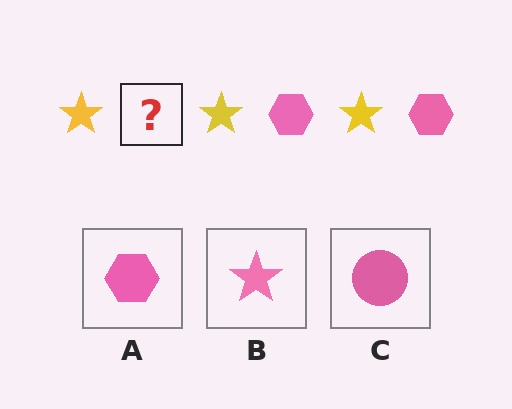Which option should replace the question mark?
Option A.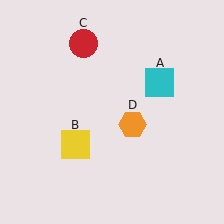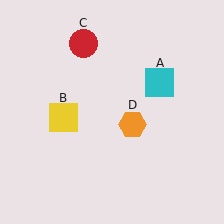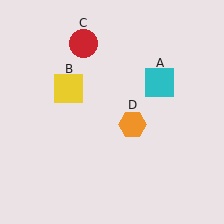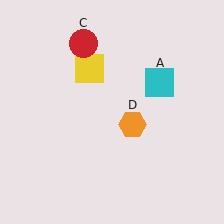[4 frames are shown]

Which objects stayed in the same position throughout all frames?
Cyan square (object A) and red circle (object C) and orange hexagon (object D) remained stationary.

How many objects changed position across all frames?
1 object changed position: yellow square (object B).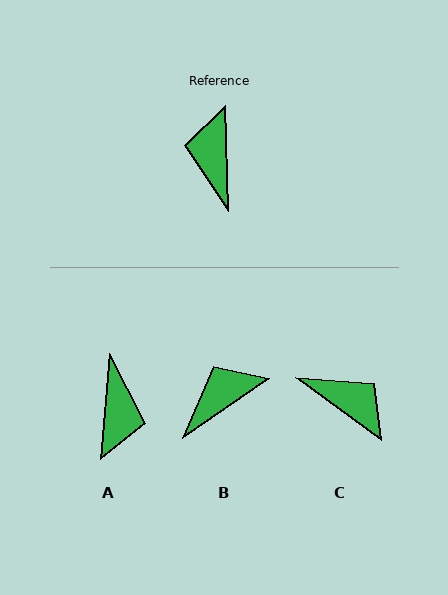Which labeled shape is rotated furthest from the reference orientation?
A, about 174 degrees away.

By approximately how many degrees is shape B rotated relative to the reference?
Approximately 57 degrees clockwise.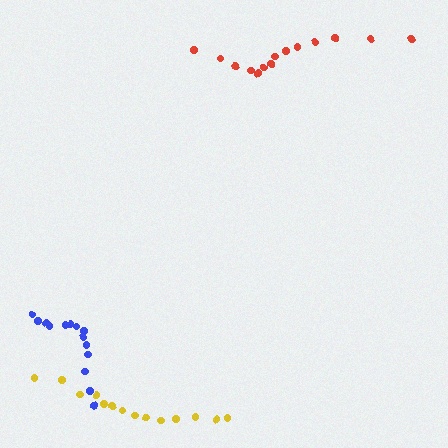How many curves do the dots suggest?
There are 3 distinct paths.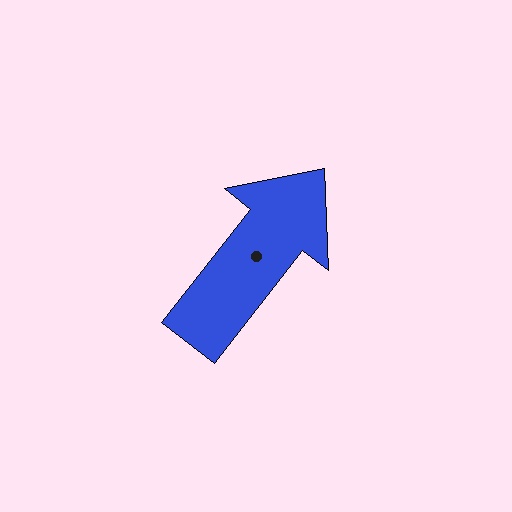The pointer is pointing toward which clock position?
Roughly 1 o'clock.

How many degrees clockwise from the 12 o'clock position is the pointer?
Approximately 38 degrees.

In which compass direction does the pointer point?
Northeast.